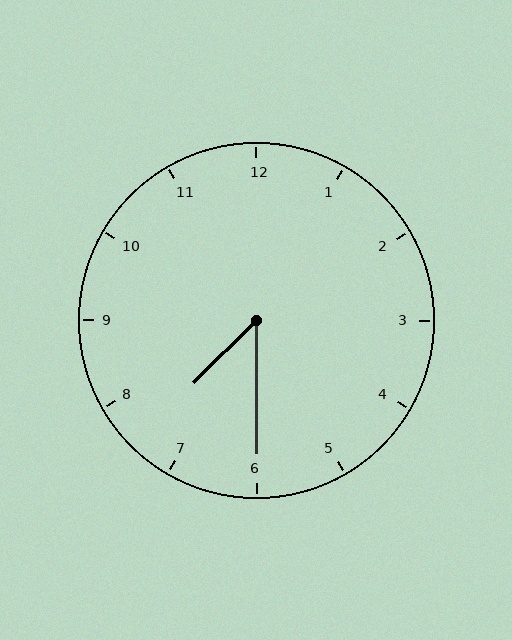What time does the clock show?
7:30.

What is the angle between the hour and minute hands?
Approximately 45 degrees.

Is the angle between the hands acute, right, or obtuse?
It is acute.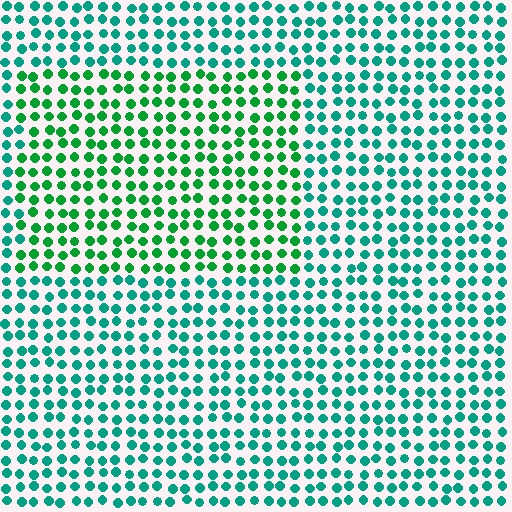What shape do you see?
I see a rectangle.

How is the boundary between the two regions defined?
The boundary is defined purely by a slight shift in hue (about 33 degrees). Spacing, size, and orientation are identical on both sides.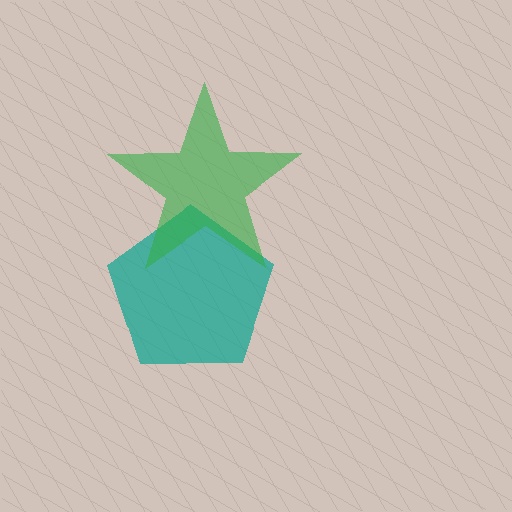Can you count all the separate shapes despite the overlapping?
Yes, there are 2 separate shapes.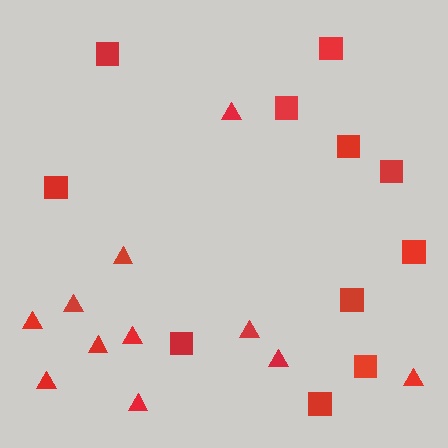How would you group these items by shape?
There are 2 groups: one group of squares (11) and one group of triangles (11).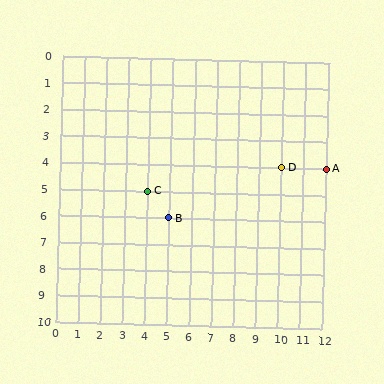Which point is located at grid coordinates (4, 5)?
Point C is at (4, 5).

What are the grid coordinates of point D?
Point D is at grid coordinates (10, 4).